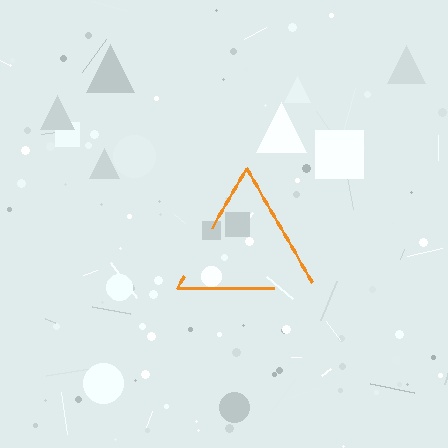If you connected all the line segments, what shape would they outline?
They would outline a triangle.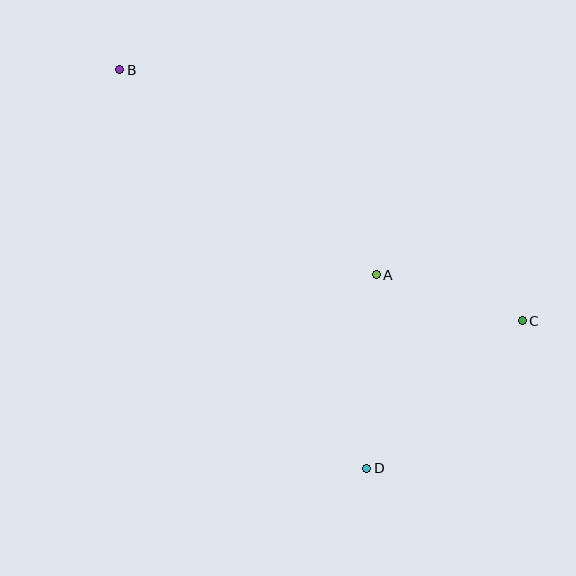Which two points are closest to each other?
Points A and C are closest to each other.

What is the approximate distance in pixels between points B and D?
The distance between B and D is approximately 469 pixels.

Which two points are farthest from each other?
Points B and C are farthest from each other.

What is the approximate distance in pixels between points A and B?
The distance between A and B is approximately 328 pixels.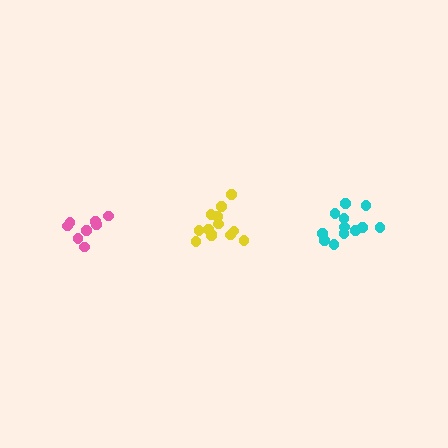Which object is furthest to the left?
The pink cluster is leftmost.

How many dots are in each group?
Group 1: 12 dots, Group 2: 8 dots, Group 3: 13 dots (33 total).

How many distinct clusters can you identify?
There are 3 distinct clusters.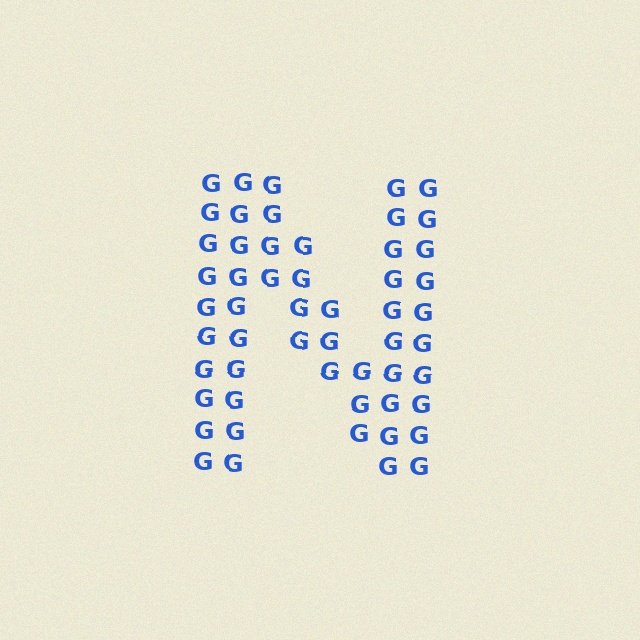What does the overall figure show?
The overall figure shows the letter N.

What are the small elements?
The small elements are letter G's.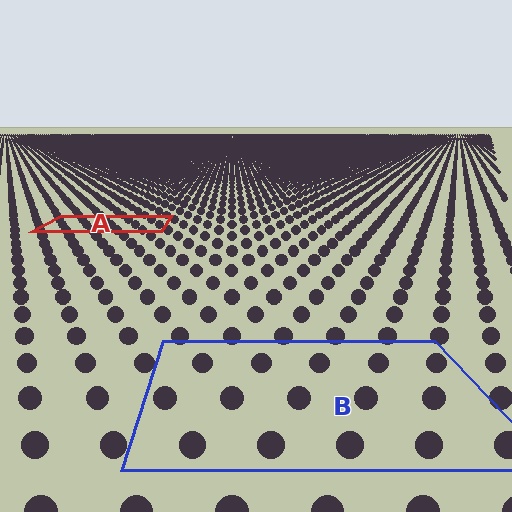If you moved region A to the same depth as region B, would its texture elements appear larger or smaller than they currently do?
They would appear larger. At a closer depth, the same texture elements are projected at a bigger on-screen size.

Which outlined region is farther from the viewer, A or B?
Region A is farther from the viewer — the texture elements inside it appear smaller and more densely packed.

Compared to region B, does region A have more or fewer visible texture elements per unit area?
Region A has more texture elements per unit area — they are packed more densely because it is farther away.